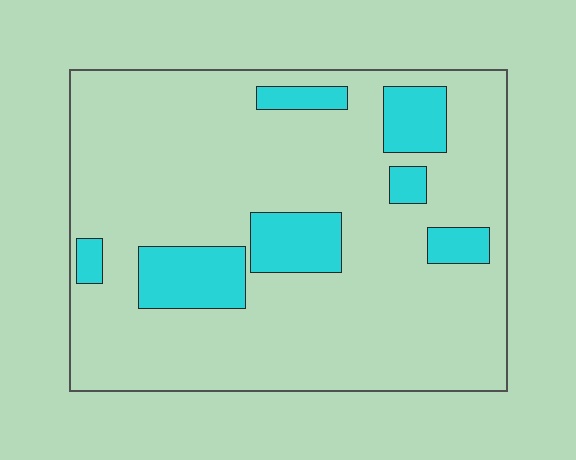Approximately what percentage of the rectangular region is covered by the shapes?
Approximately 15%.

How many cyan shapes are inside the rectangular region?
7.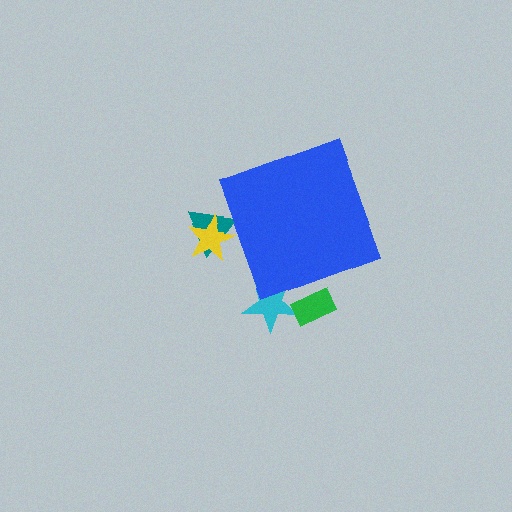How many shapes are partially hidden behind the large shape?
4 shapes are partially hidden.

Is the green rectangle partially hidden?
Yes, the green rectangle is partially hidden behind the blue diamond.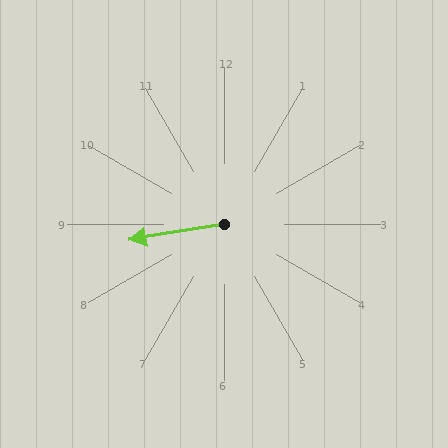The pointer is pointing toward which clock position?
Roughly 9 o'clock.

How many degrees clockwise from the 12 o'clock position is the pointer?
Approximately 261 degrees.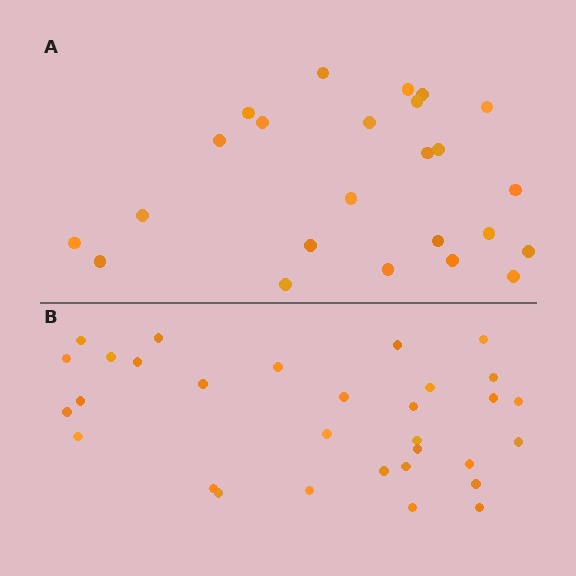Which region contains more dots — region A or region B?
Region B (the bottom region) has more dots.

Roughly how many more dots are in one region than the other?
Region B has roughly 8 or so more dots than region A.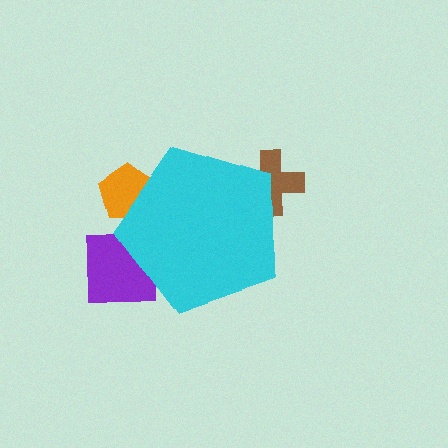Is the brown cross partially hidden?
Yes, the brown cross is partially hidden behind the cyan pentagon.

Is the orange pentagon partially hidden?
Yes, the orange pentagon is partially hidden behind the cyan pentagon.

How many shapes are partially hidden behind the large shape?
3 shapes are partially hidden.